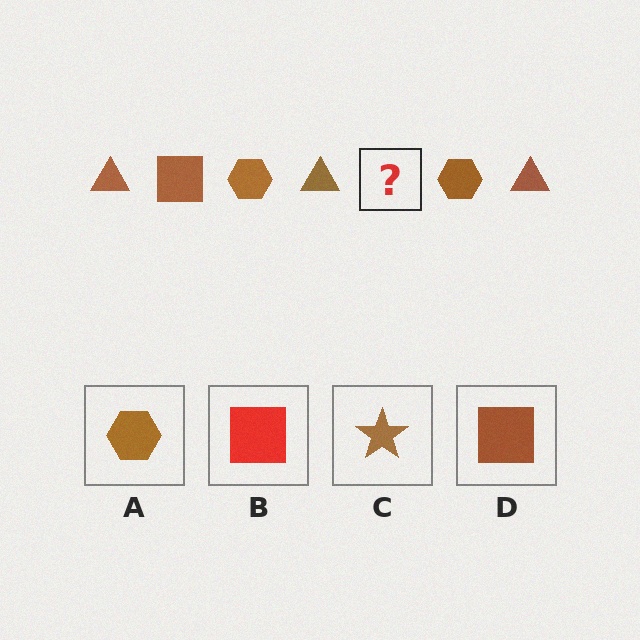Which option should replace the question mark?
Option D.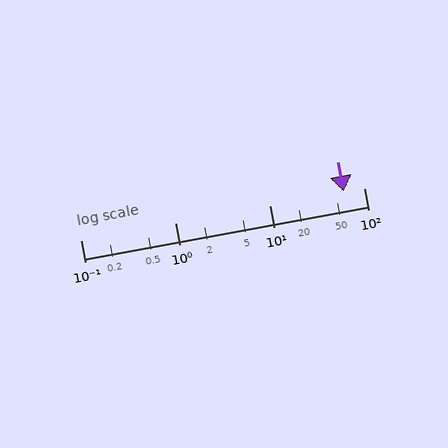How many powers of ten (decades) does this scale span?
The scale spans 3 decades, from 0.1 to 100.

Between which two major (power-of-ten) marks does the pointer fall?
The pointer is between 10 and 100.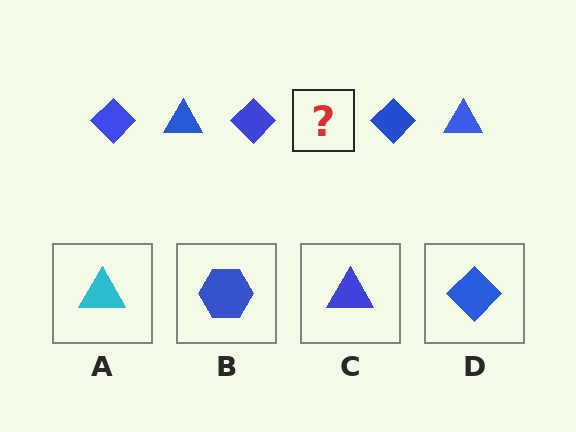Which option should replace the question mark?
Option C.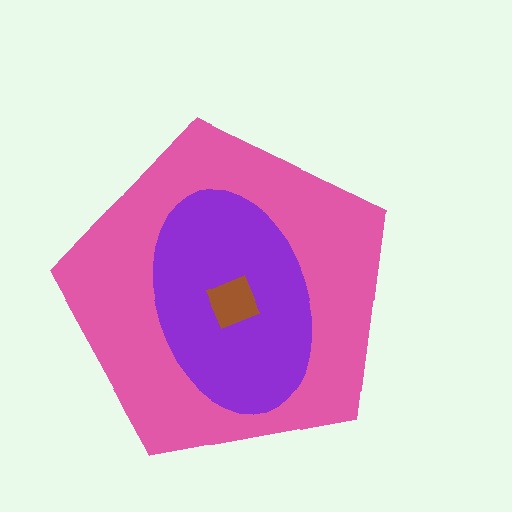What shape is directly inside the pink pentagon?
The purple ellipse.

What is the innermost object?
The brown diamond.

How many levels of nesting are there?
3.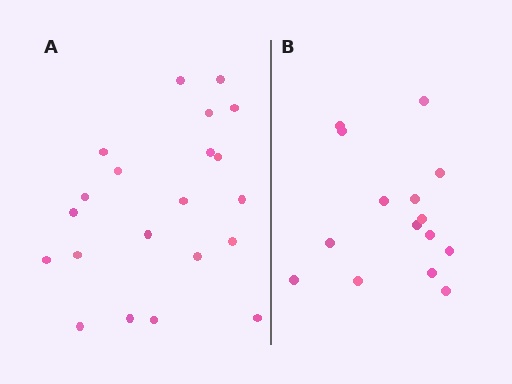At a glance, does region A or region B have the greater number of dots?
Region A (the left region) has more dots.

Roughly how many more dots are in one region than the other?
Region A has about 6 more dots than region B.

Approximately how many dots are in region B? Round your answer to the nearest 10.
About 20 dots. (The exact count is 15, which rounds to 20.)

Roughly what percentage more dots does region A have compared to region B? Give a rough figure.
About 40% more.